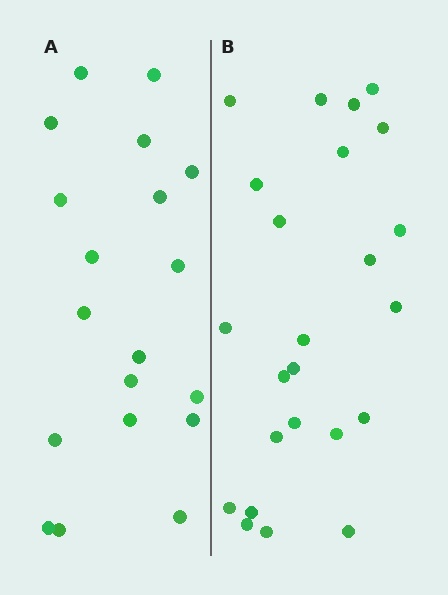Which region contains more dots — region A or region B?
Region B (the right region) has more dots.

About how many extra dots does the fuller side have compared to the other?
Region B has about 5 more dots than region A.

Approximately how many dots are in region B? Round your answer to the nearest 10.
About 20 dots. (The exact count is 24, which rounds to 20.)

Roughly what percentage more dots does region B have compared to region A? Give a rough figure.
About 25% more.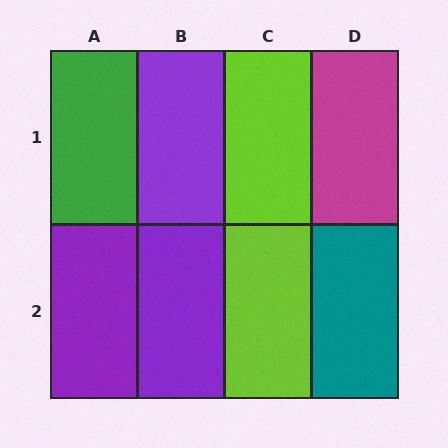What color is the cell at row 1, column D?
Magenta.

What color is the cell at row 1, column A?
Green.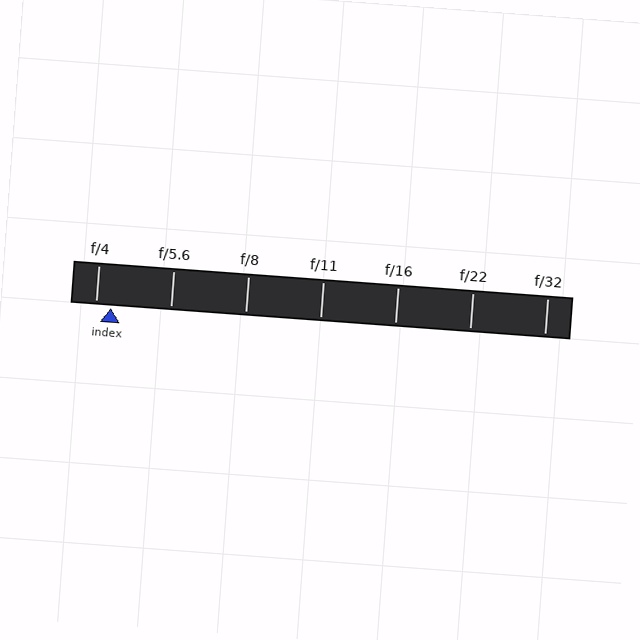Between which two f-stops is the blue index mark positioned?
The index mark is between f/4 and f/5.6.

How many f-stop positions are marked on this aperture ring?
There are 7 f-stop positions marked.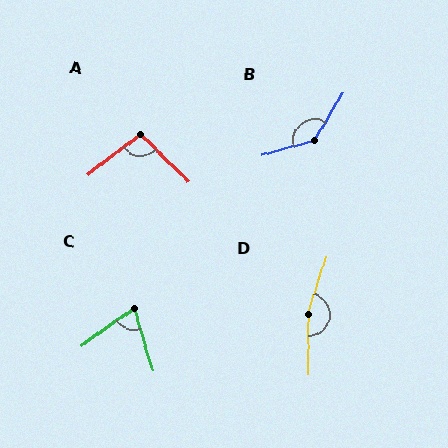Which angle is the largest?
D, at approximately 162 degrees.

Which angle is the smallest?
C, at approximately 71 degrees.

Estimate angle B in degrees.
Approximately 137 degrees.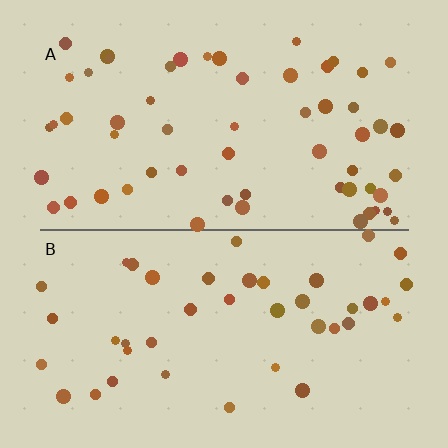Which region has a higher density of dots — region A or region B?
A (the top).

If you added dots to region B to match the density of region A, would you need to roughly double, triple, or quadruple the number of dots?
Approximately double.